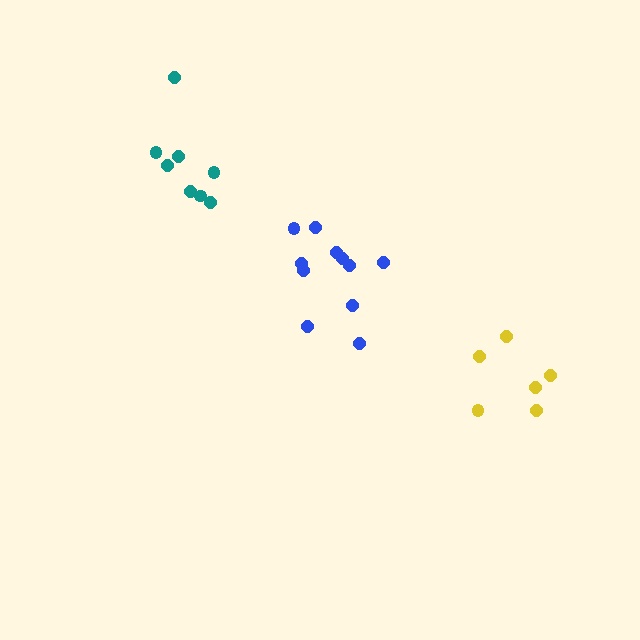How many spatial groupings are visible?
There are 3 spatial groupings.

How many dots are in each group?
Group 1: 8 dots, Group 2: 11 dots, Group 3: 6 dots (25 total).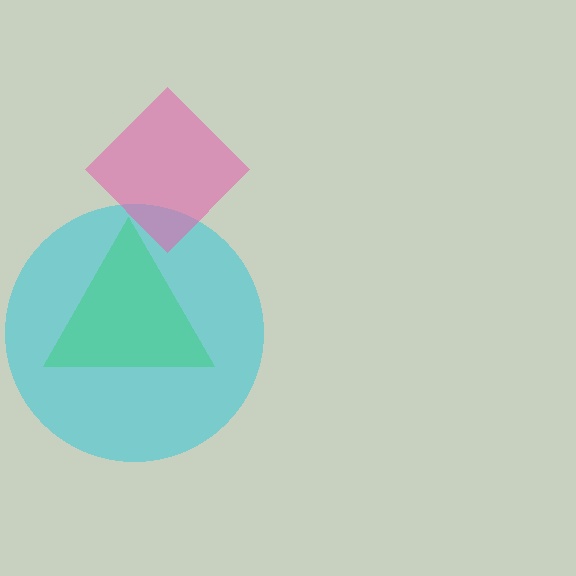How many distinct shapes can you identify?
There are 3 distinct shapes: a lime triangle, a cyan circle, a pink diamond.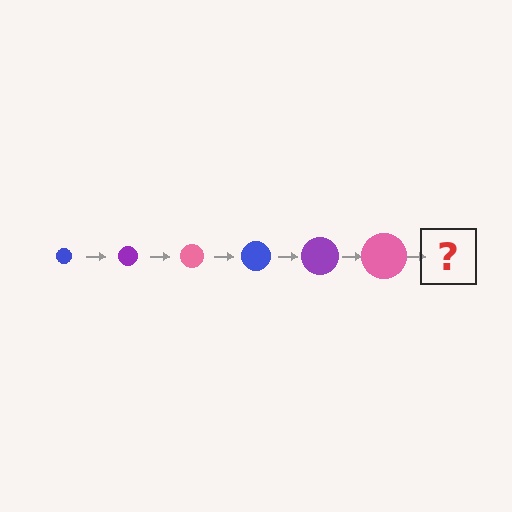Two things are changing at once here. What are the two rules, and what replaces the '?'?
The two rules are that the circle grows larger each step and the color cycles through blue, purple, and pink. The '?' should be a blue circle, larger than the previous one.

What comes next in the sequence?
The next element should be a blue circle, larger than the previous one.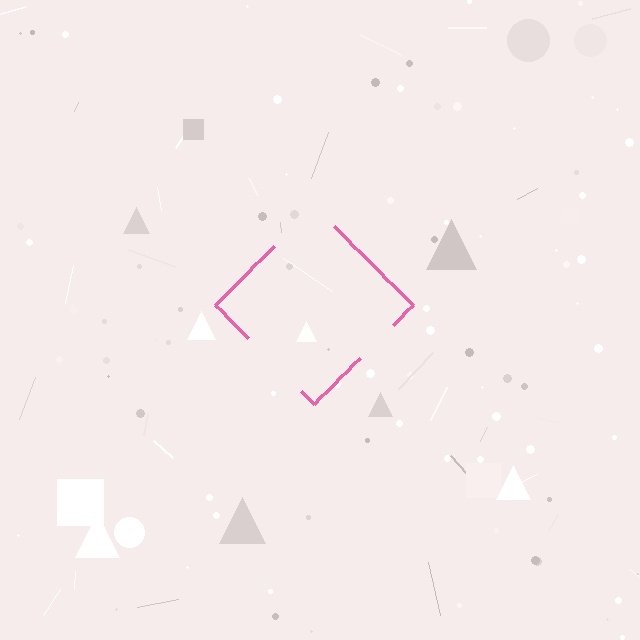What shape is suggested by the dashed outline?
The dashed outline suggests a diamond.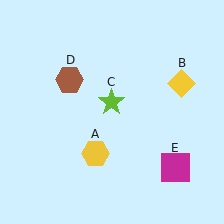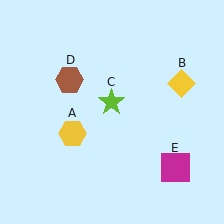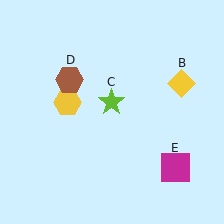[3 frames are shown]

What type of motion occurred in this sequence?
The yellow hexagon (object A) rotated clockwise around the center of the scene.